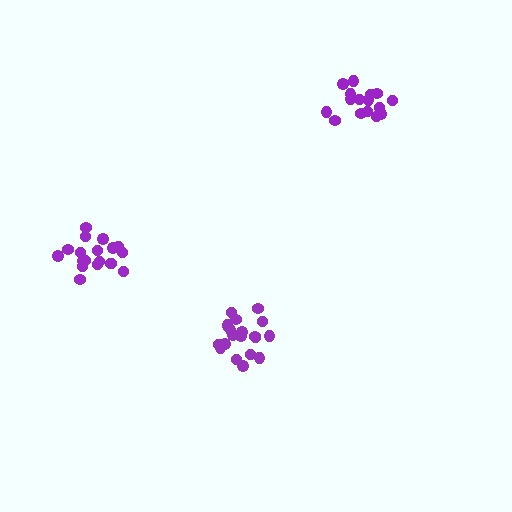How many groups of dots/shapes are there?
There are 3 groups.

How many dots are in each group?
Group 1: 19 dots, Group 2: 16 dots, Group 3: 20 dots (55 total).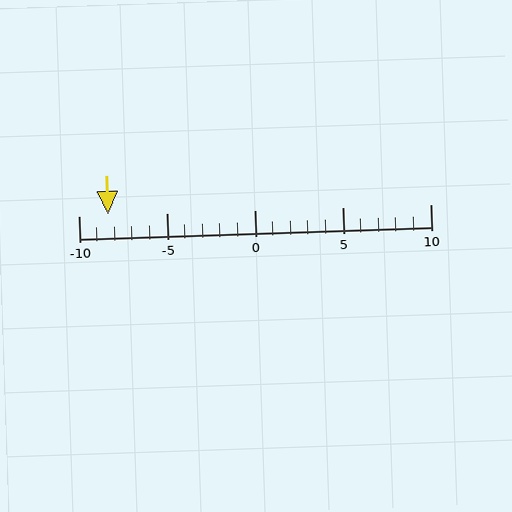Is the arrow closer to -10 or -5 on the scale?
The arrow is closer to -10.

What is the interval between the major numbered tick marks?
The major tick marks are spaced 5 units apart.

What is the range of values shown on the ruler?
The ruler shows values from -10 to 10.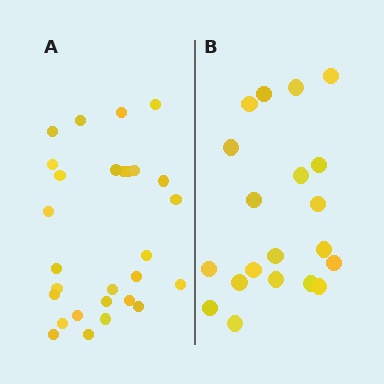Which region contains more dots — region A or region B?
Region A (the left region) has more dots.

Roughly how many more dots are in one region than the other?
Region A has roughly 8 or so more dots than region B.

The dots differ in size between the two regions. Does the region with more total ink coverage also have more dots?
No. Region B has more total ink coverage because its dots are larger, but region A actually contains more individual dots. Total area can be misleading — the number of items is what matters here.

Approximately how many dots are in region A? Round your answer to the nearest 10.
About 30 dots. (The exact count is 28, which rounds to 30.)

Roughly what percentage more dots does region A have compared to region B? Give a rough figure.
About 40% more.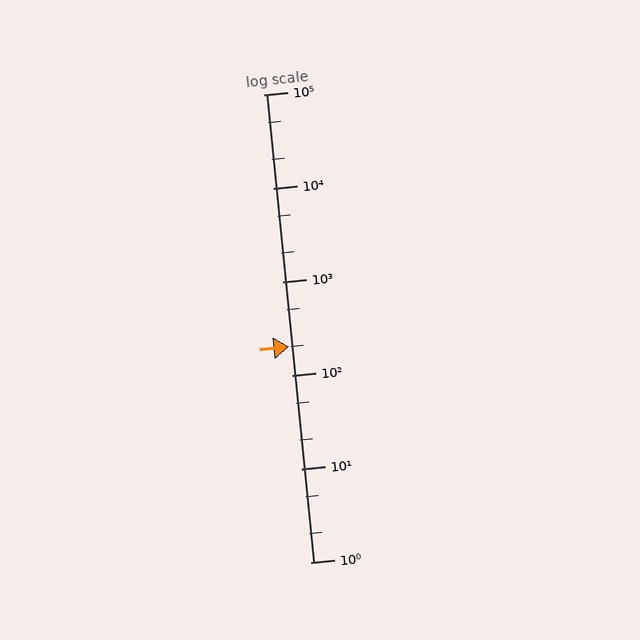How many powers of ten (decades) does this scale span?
The scale spans 5 decades, from 1 to 100000.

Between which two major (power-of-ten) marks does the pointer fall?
The pointer is between 100 and 1000.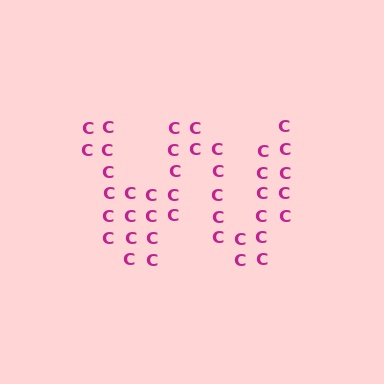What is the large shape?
The large shape is the letter W.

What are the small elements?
The small elements are letter C's.